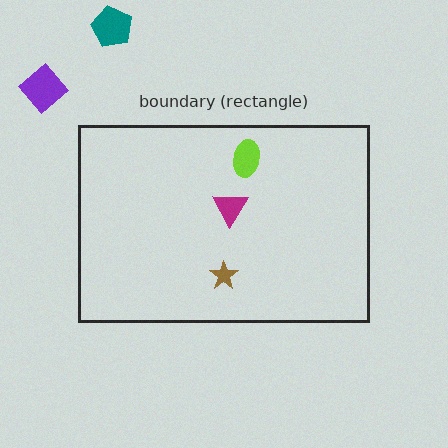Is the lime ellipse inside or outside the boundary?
Inside.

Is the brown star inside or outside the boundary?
Inside.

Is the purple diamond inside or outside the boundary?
Outside.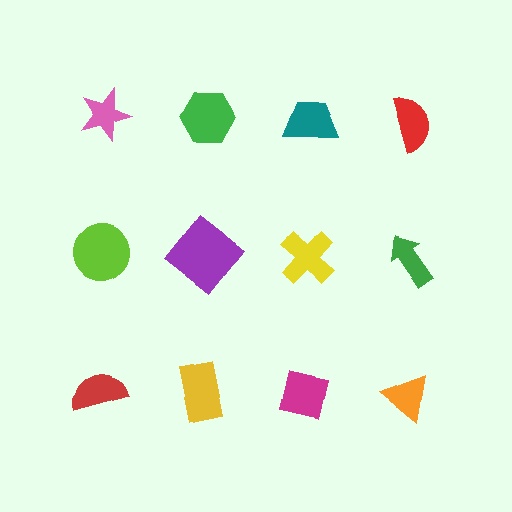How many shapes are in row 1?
4 shapes.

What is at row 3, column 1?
A red semicircle.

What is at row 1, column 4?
A red semicircle.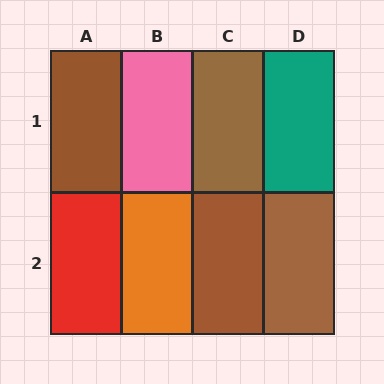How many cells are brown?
4 cells are brown.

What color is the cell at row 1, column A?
Brown.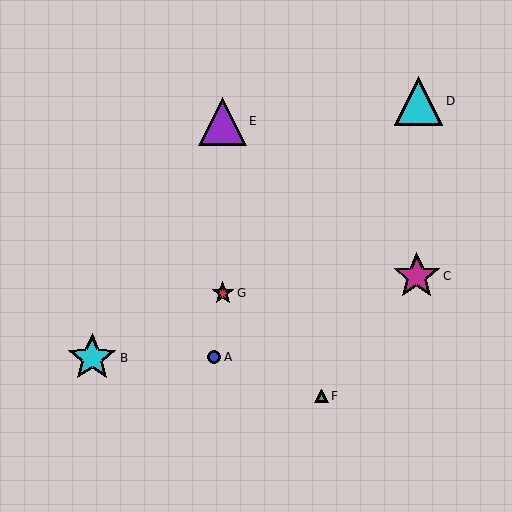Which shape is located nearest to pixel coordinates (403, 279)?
The magenta star (labeled C) at (417, 276) is nearest to that location.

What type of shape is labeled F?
Shape F is a green triangle.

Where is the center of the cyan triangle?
The center of the cyan triangle is at (419, 101).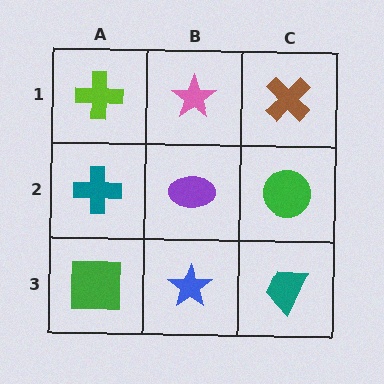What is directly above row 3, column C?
A green circle.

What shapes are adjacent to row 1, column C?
A green circle (row 2, column C), a pink star (row 1, column B).